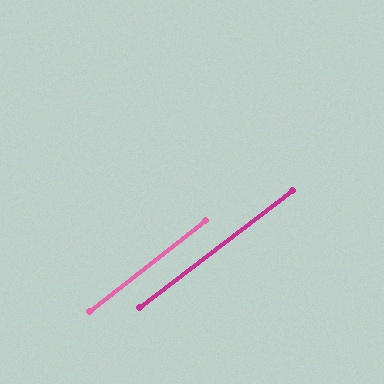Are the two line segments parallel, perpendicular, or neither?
Parallel — their directions differ by only 0.7°.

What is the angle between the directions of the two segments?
Approximately 1 degree.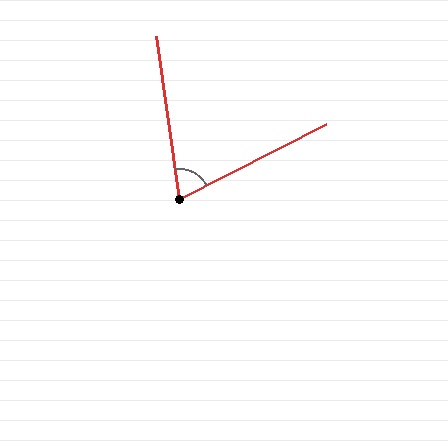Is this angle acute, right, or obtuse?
It is acute.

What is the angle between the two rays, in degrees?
Approximately 71 degrees.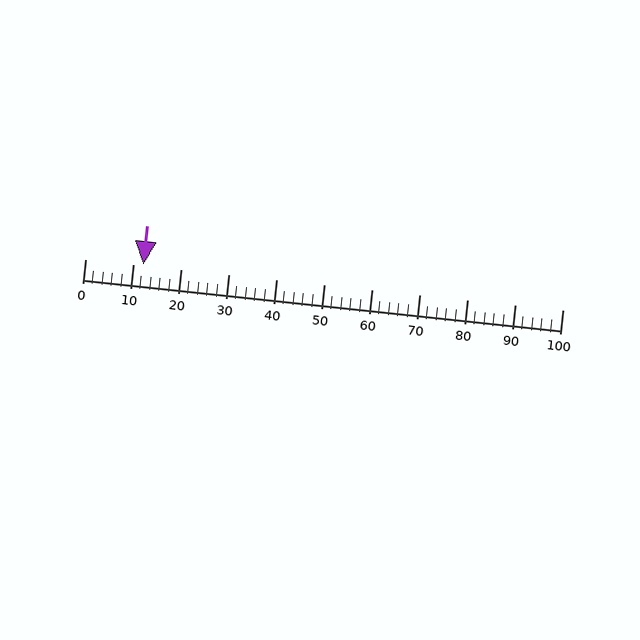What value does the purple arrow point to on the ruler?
The purple arrow points to approximately 12.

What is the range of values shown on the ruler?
The ruler shows values from 0 to 100.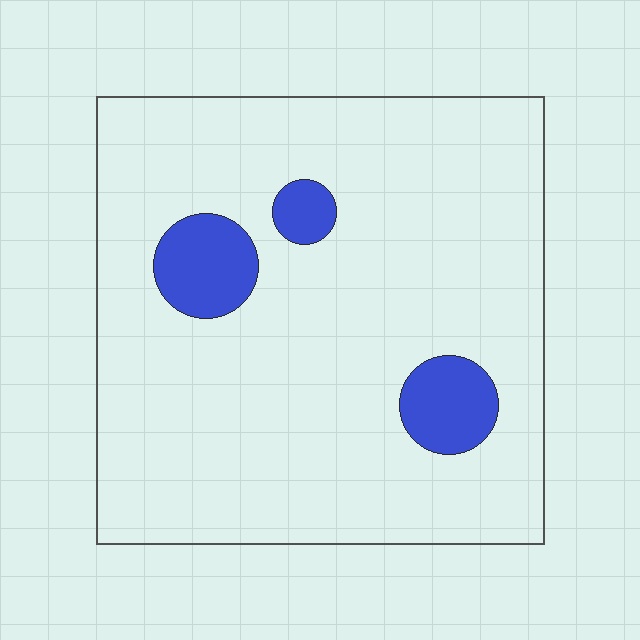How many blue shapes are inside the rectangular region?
3.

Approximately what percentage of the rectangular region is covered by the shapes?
Approximately 10%.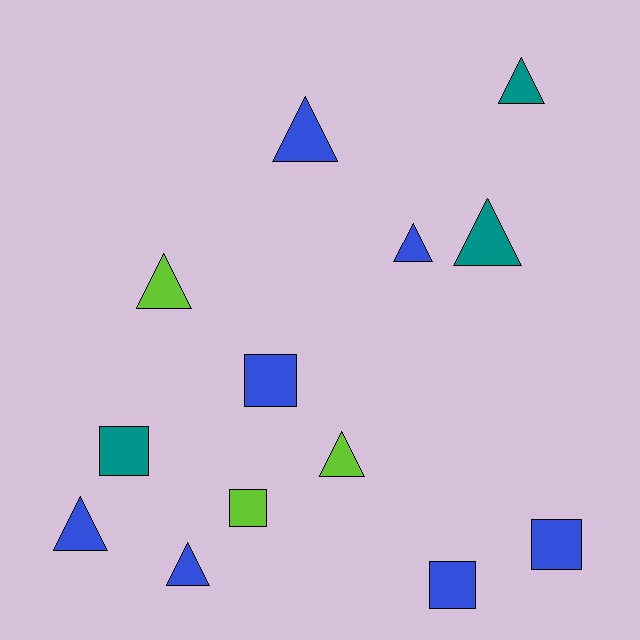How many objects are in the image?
There are 13 objects.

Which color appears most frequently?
Blue, with 7 objects.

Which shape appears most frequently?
Triangle, with 8 objects.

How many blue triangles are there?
There are 4 blue triangles.